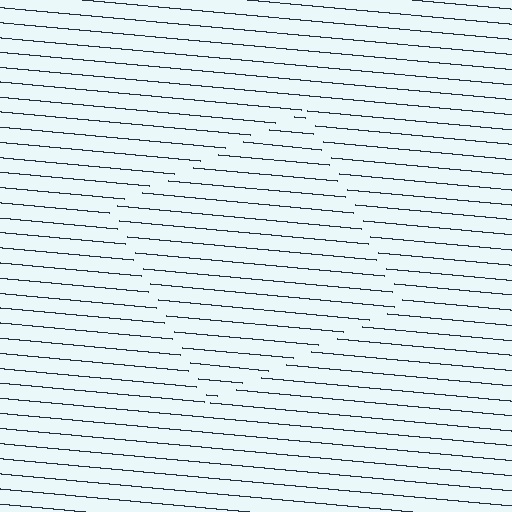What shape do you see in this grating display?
An illusory square. The interior of the shape contains the same grating, shifted by half a period — the contour is defined by the phase discontinuity where line-ends from the inner and outer gratings abut.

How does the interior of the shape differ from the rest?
The interior of the shape contains the same grating, shifted by half a period — the contour is defined by the phase discontinuity where line-ends from the inner and outer gratings abut.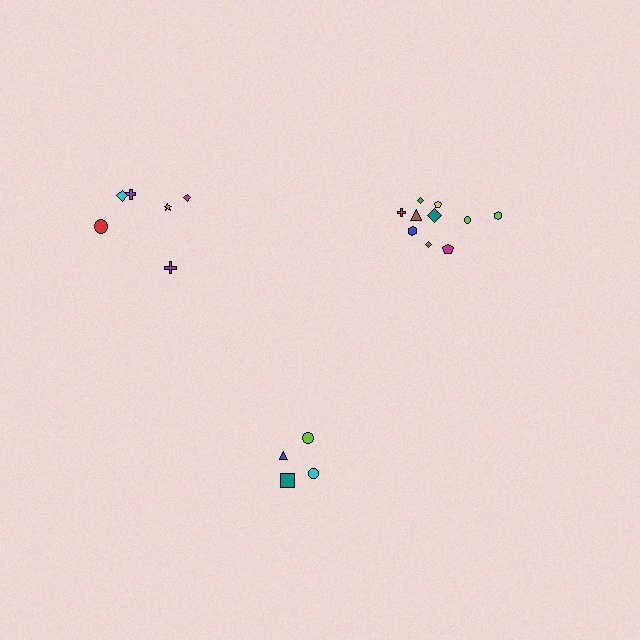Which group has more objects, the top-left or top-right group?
The top-right group.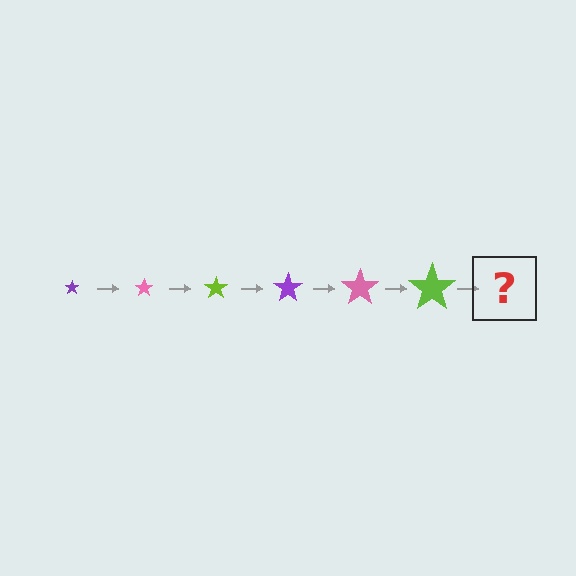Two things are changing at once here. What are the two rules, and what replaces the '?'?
The two rules are that the star grows larger each step and the color cycles through purple, pink, and lime. The '?' should be a purple star, larger than the previous one.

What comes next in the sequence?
The next element should be a purple star, larger than the previous one.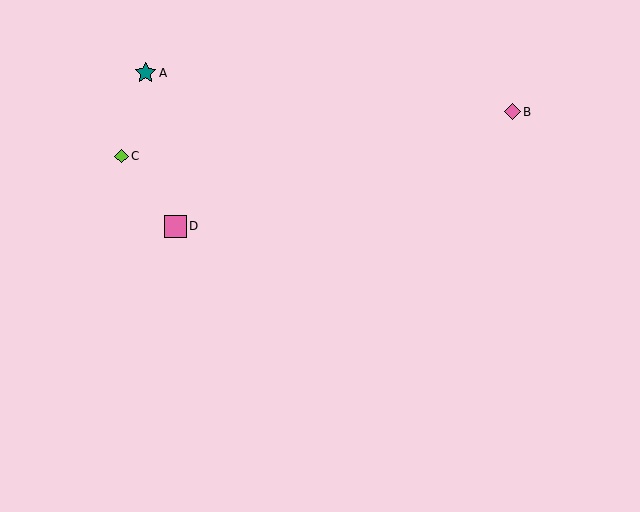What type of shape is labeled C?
Shape C is a lime diamond.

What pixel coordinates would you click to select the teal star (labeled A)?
Click at (146, 73) to select the teal star A.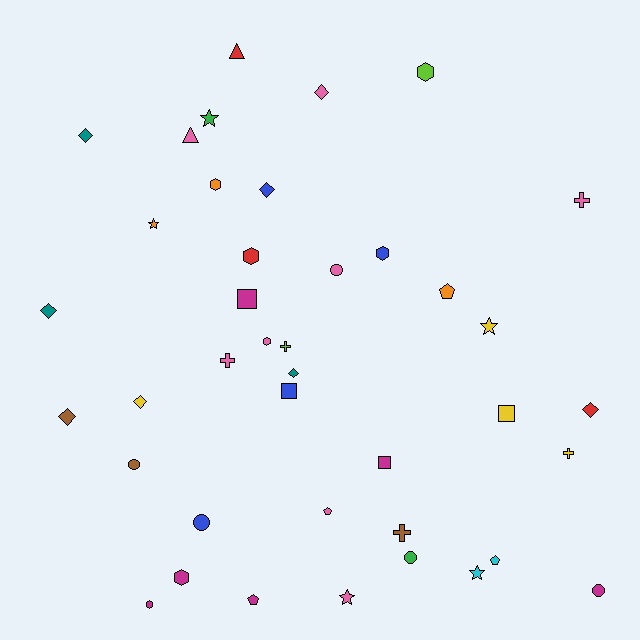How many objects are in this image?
There are 40 objects.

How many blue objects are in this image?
There are 4 blue objects.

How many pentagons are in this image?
There are 4 pentagons.